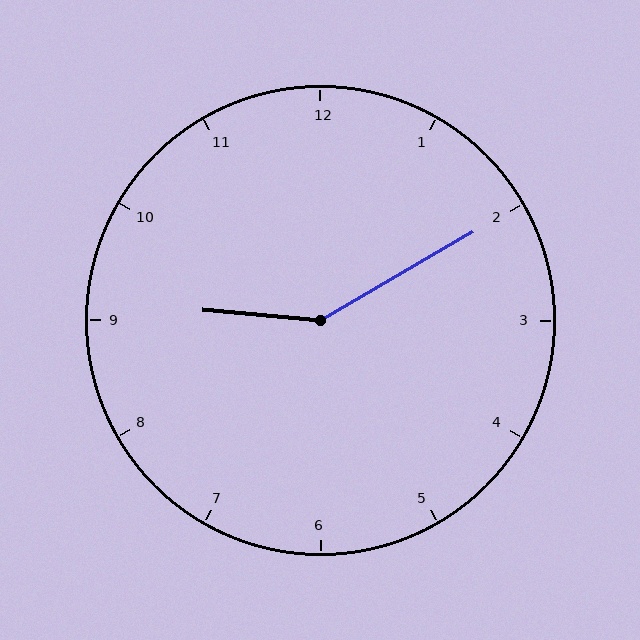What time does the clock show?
9:10.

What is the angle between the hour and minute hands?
Approximately 145 degrees.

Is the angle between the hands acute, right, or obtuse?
It is obtuse.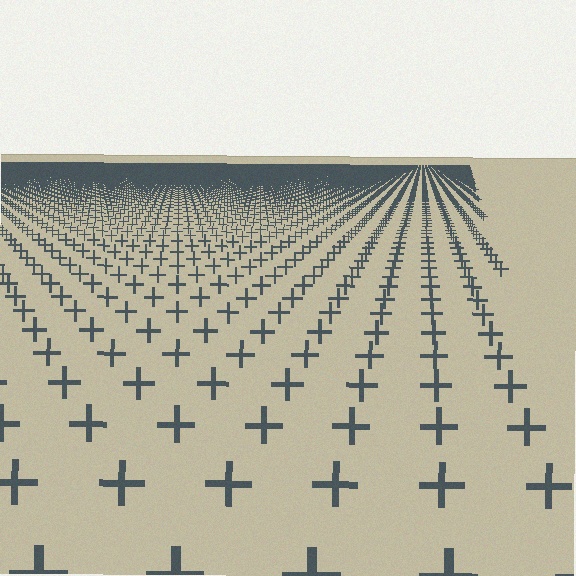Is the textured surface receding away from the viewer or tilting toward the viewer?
The surface is receding away from the viewer. Texture elements get smaller and denser toward the top.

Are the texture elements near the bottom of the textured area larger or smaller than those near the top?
Larger. Near the bottom, elements are closer to the viewer and appear at a bigger on-screen size.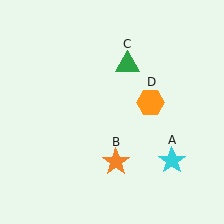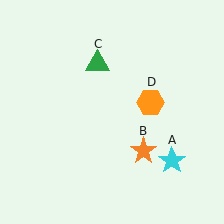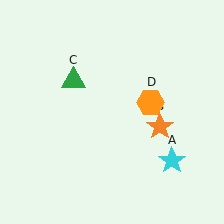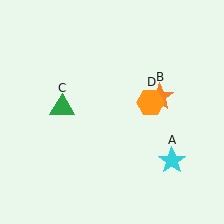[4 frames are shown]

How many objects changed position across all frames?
2 objects changed position: orange star (object B), green triangle (object C).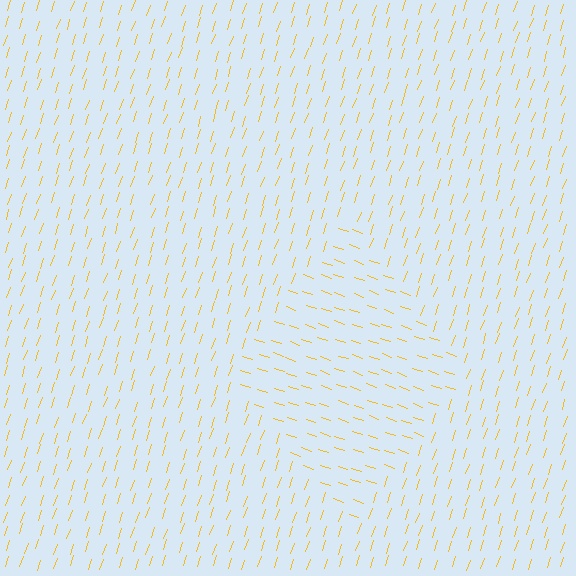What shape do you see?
I see a diamond.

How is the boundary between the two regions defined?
The boundary is defined purely by a change in line orientation (approximately 90 degrees difference). All lines are the same color and thickness.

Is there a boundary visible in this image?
Yes, there is a texture boundary formed by a change in line orientation.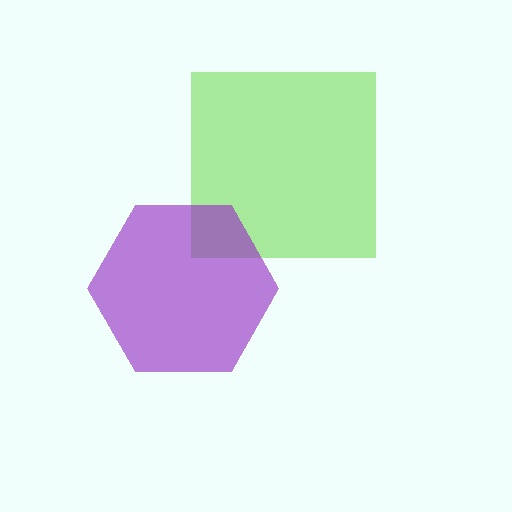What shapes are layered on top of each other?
The layered shapes are: a lime square, a purple hexagon.